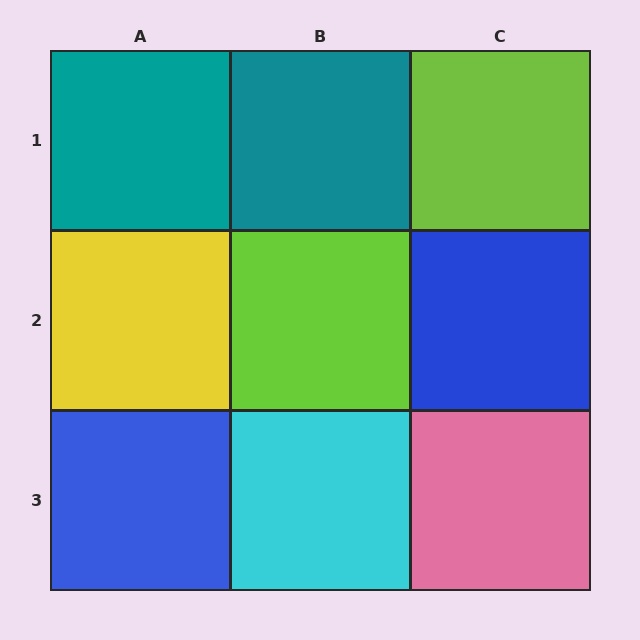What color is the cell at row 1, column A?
Teal.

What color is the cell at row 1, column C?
Lime.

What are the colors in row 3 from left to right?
Blue, cyan, pink.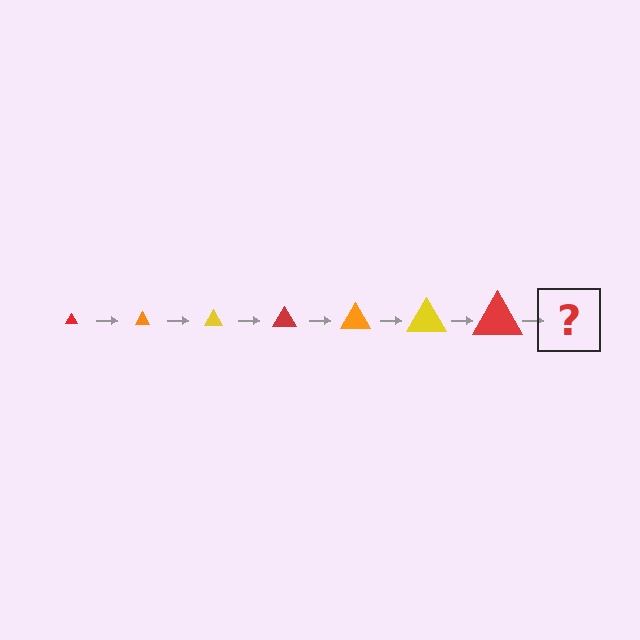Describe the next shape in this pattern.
It should be an orange triangle, larger than the previous one.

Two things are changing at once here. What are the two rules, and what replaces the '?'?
The two rules are that the triangle grows larger each step and the color cycles through red, orange, and yellow. The '?' should be an orange triangle, larger than the previous one.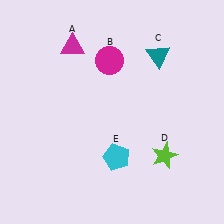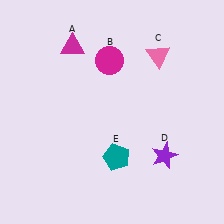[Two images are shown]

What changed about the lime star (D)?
In Image 1, D is lime. In Image 2, it changed to purple.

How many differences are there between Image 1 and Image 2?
There are 3 differences between the two images.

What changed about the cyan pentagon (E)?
In Image 1, E is cyan. In Image 2, it changed to teal.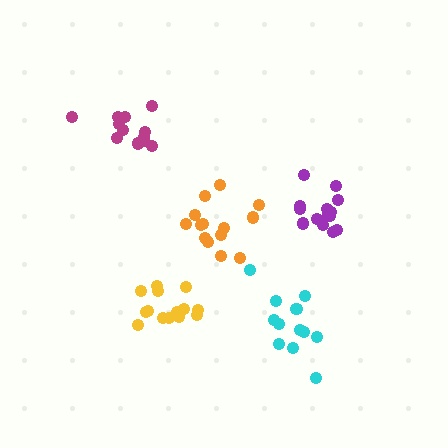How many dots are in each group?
Group 1: 14 dots, Group 2: 15 dots, Group 3: 12 dots, Group 4: 12 dots, Group 5: 14 dots (67 total).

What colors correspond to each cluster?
The clusters are colored: yellow, purple, magenta, cyan, orange.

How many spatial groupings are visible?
There are 5 spatial groupings.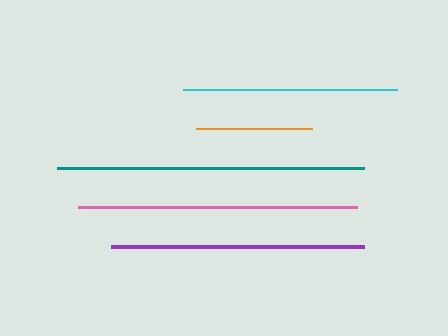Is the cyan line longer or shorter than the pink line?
The pink line is longer than the cyan line.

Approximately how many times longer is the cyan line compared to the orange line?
The cyan line is approximately 1.8 times the length of the orange line.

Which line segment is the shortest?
The orange line is the shortest at approximately 117 pixels.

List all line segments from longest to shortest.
From longest to shortest: teal, pink, purple, cyan, orange.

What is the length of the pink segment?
The pink segment is approximately 278 pixels long.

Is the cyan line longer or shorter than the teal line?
The teal line is longer than the cyan line.